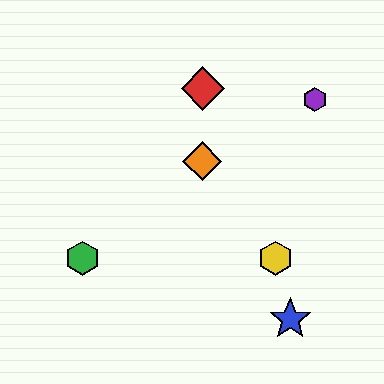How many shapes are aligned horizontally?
2 shapes (the green hexagon, the yellow hexagon) are aligned horizontally.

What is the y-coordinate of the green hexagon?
The green hexagon is at y≈258.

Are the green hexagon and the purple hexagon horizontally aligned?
No, the green hexagon is at y≈258 and the purple hexagon is at y≈100.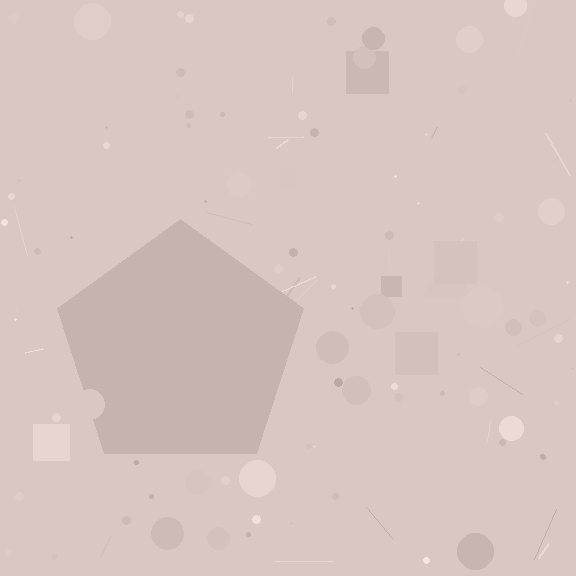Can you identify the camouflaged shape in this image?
The camouflaged shape is a pentagon.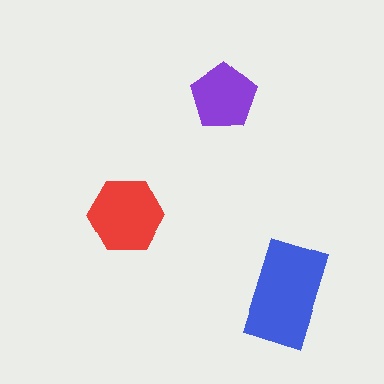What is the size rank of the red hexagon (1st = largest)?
2nd.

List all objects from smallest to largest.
The purple pentagon, the red hexagon, the blue rectangle.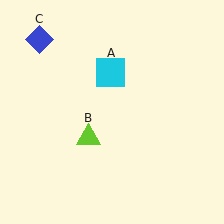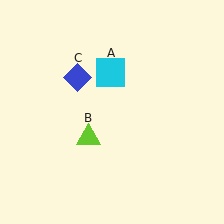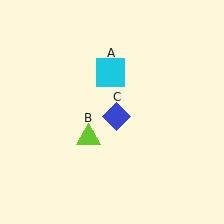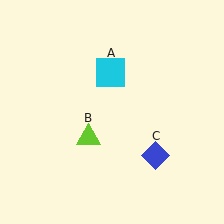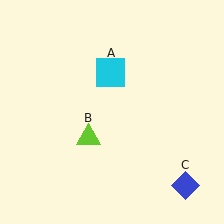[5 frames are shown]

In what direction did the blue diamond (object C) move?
The blue diamond (object C) moved down and to the right.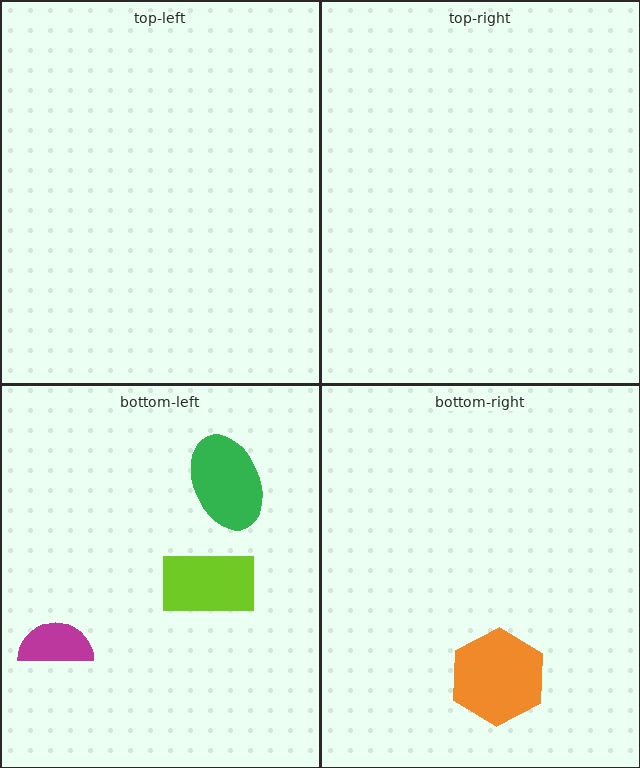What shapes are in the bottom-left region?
The lime rectangle, the magenta semicircle, the green ellipse.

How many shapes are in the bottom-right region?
1.